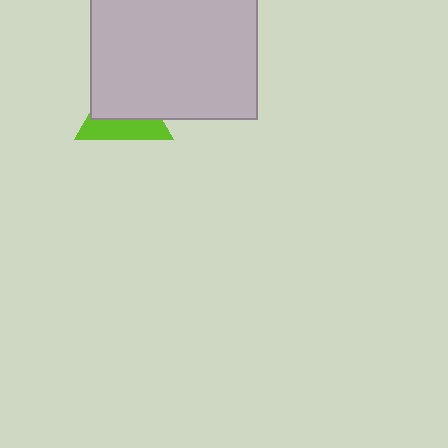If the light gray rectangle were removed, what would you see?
You would see the complete lime triangle.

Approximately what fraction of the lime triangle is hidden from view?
Roughly 58% of the lime triangle is hidden behind the light gray rectangle.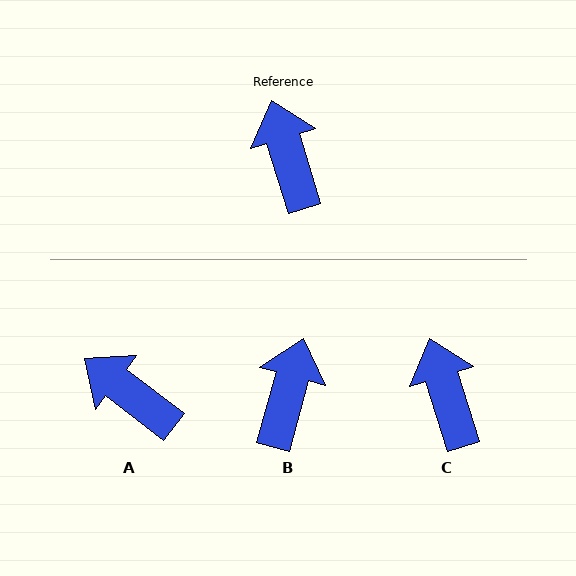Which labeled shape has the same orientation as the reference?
C.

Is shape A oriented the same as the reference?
No, it is off by about 35 degrees.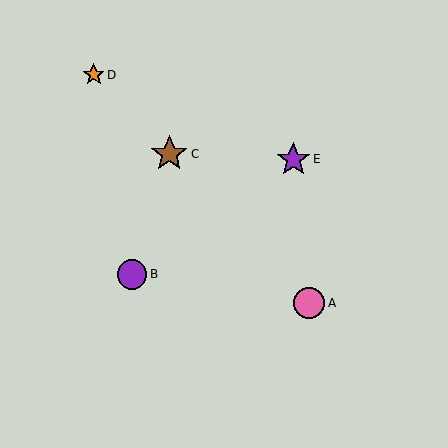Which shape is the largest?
The brown star (labeled C) is the largest.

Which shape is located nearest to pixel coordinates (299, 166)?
The purple star (labeled E) at (293, 159) is nearest to that location.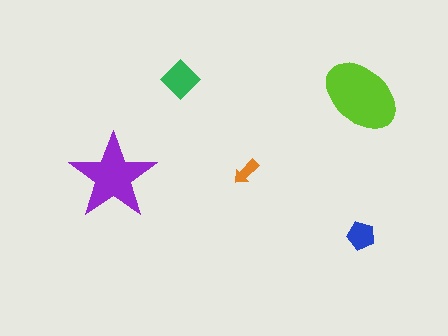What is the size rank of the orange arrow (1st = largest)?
5th.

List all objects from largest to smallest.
The lime ellipse, the purple star, the green diamond, the blue pentagon, the orange arrow.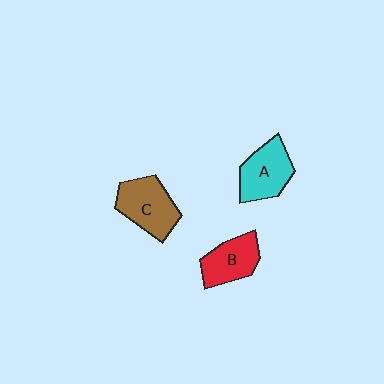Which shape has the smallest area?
Shape B (red).